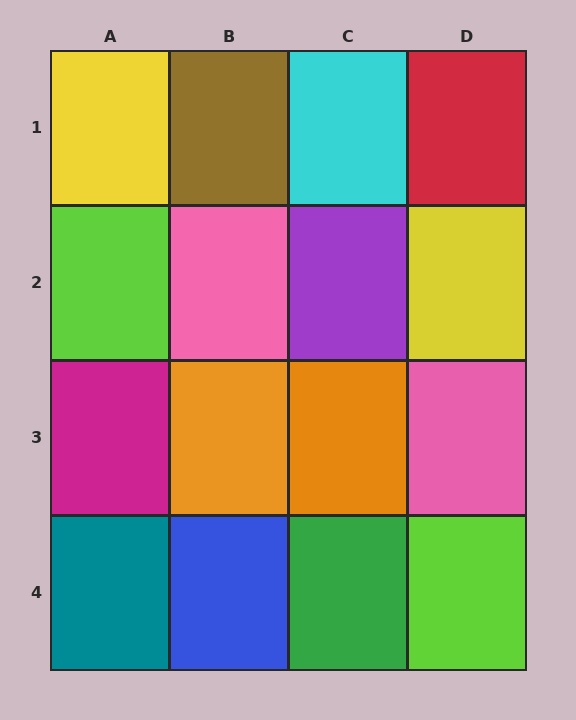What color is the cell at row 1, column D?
Red.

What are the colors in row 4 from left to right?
Teal, blue, green, lime.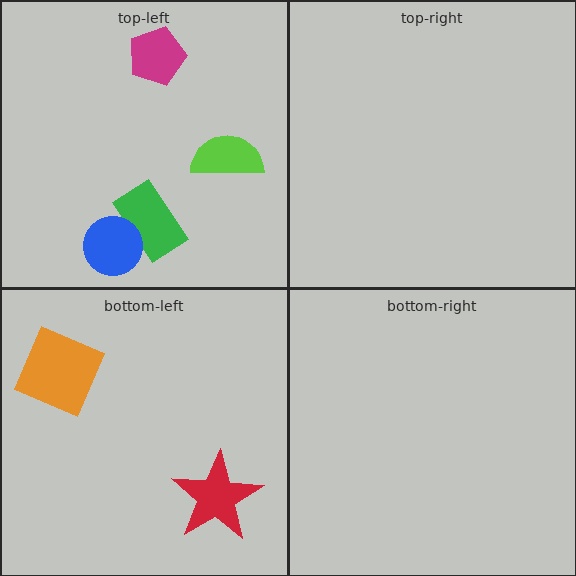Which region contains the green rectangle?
The top-left region.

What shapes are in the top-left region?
The green rectangle, the lime semicircle, the blue circle, the magenta pentagon.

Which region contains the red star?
The bottom-left region.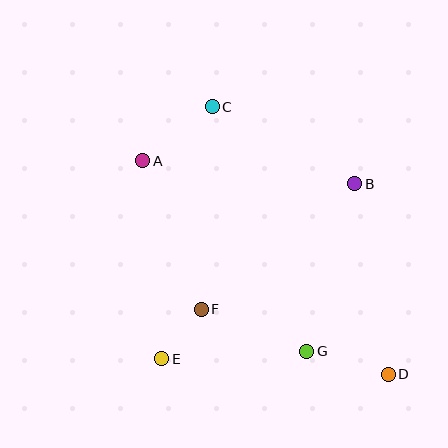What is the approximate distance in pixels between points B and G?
The distance between B and G is approximately 175 pixels.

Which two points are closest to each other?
Points E and F are closest to each other.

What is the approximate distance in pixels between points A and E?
The distance between A and E is approximately 199 pixels.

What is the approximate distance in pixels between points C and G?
The distance between C and G is approximately 262 pixels.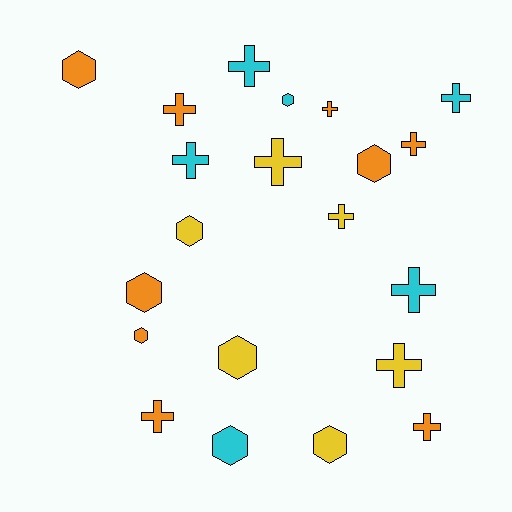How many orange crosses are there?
There are 5 orange crosses.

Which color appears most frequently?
Orange, with 9 objects.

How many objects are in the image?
There are 21 objects.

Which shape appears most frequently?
Cross, with 12 objects.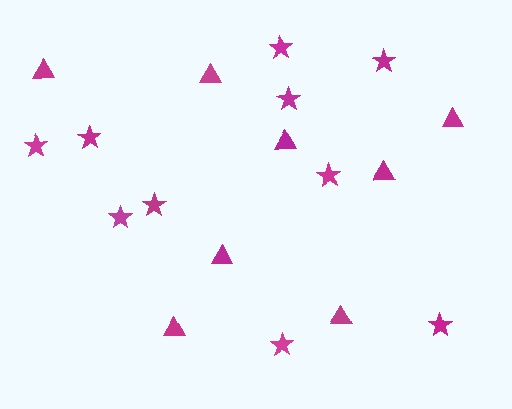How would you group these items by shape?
There are 2 groups: one group of stars (10) and one group of triangles (8).